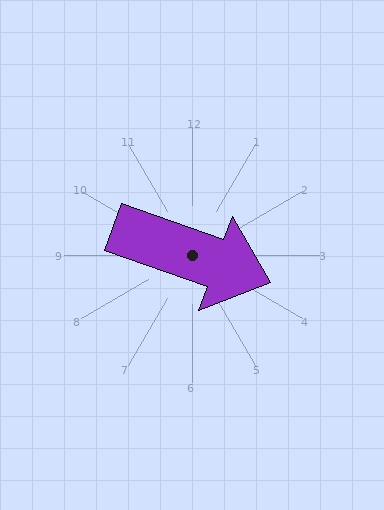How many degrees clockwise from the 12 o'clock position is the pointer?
Approximately 109 degrees.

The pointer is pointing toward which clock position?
Roughly 4 o'clock.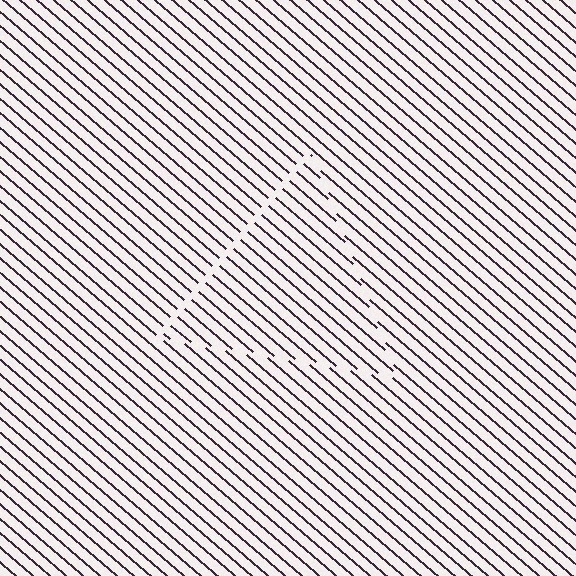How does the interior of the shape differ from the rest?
The interior of the shape contains the same grating, shifted by half a period — the contour is defined by the phase discontinuity where line-ends from the inner and outer gratings abut.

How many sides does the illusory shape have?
3 sides — the line-ends trace a triangle.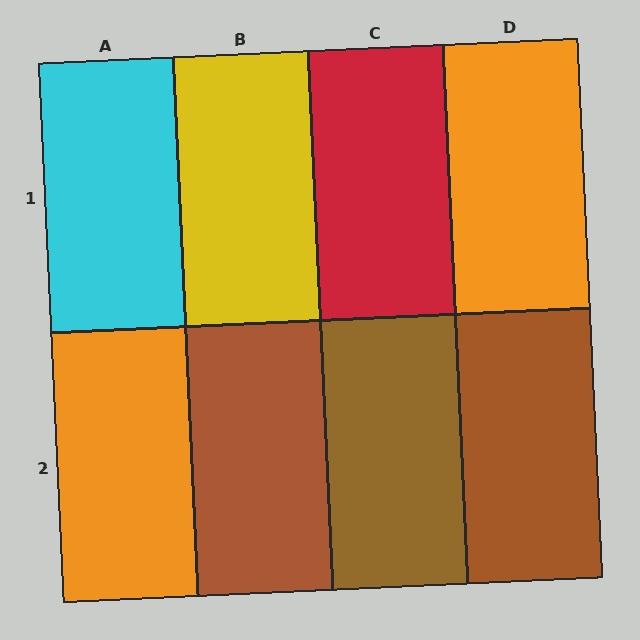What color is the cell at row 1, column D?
Orange.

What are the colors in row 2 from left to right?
Orange, brown, brown, brown.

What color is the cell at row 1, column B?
Yellow.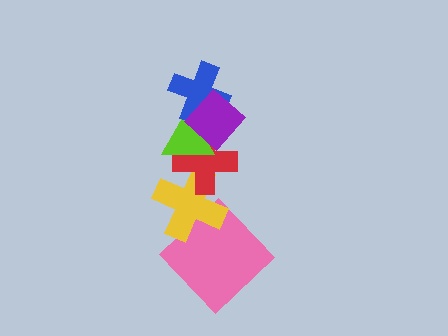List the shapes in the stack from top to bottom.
From top to bottom: the purple diamond, the blue cross, the lime triangle, the red cross, the yellow cross, the pink diamond.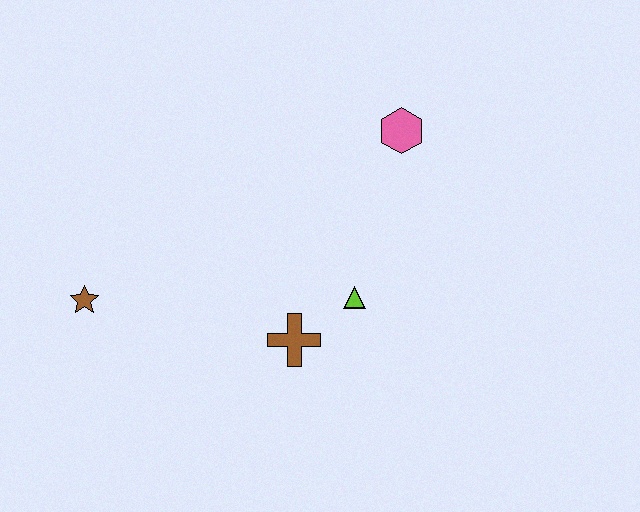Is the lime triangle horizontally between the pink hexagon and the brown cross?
Yes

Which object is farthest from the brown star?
The pink hexagon is farthest from the brown star.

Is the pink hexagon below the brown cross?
No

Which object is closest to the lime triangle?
The brown cross is closest to the lime triangle.